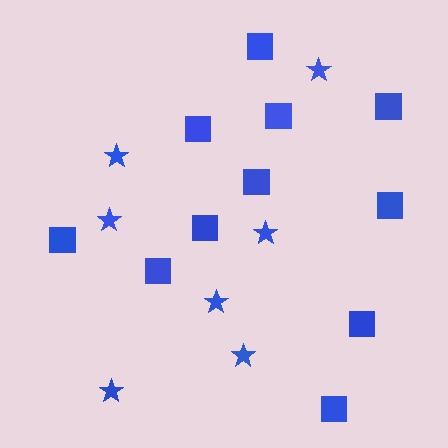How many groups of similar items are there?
There are 2 groups: one group of stars (7) and one group of squares (11).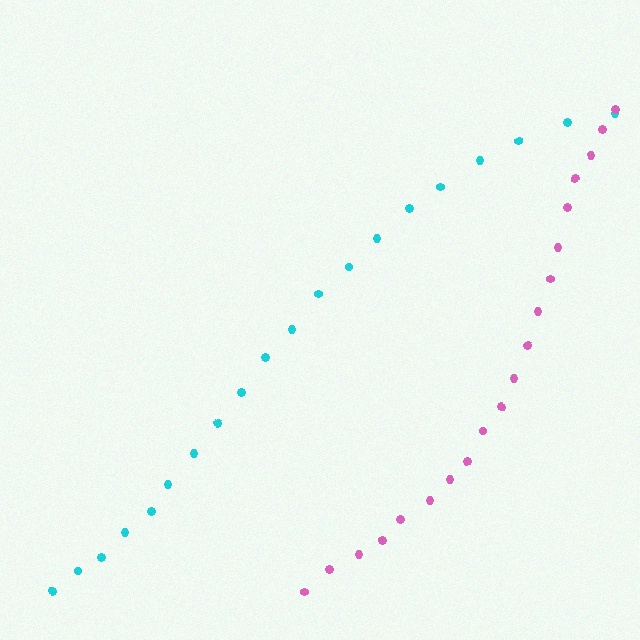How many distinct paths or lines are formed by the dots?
There are 2 distinct paths.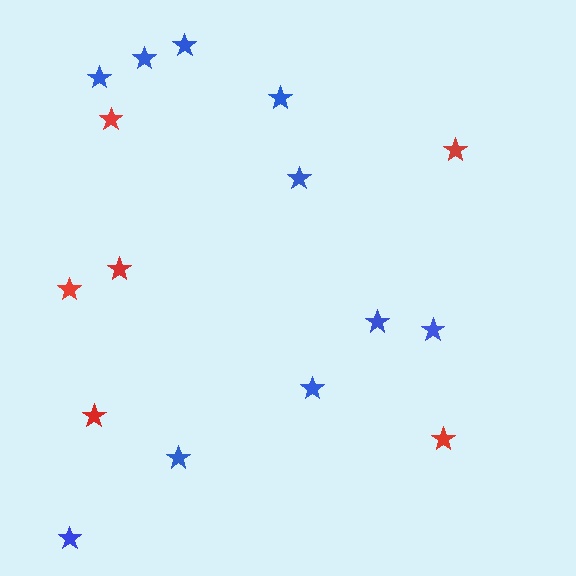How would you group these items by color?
There are 2 groups: one group of blue stars (10) and one group of red stars (6).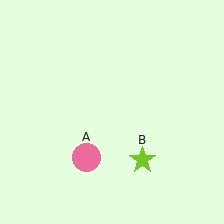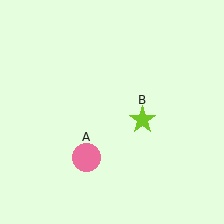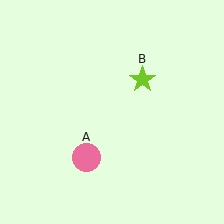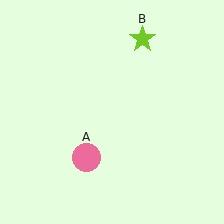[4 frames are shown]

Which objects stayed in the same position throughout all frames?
Pink circle (object A) remained stationary.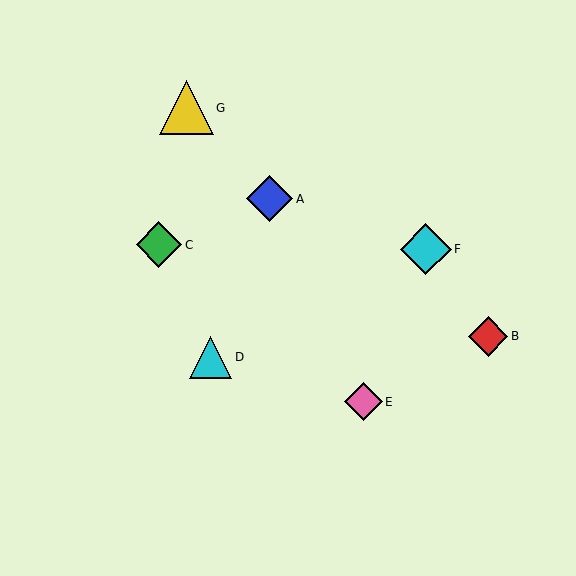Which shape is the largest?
The yellow triangle (labeled G) is the largest.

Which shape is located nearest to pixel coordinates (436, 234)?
The cyan diamond (labeled F) at (426, 249) is nearest to that location.